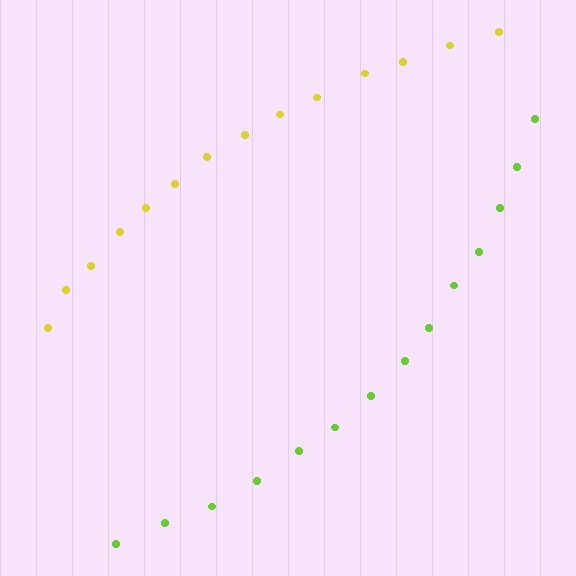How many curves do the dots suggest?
There are 2 distinct paths.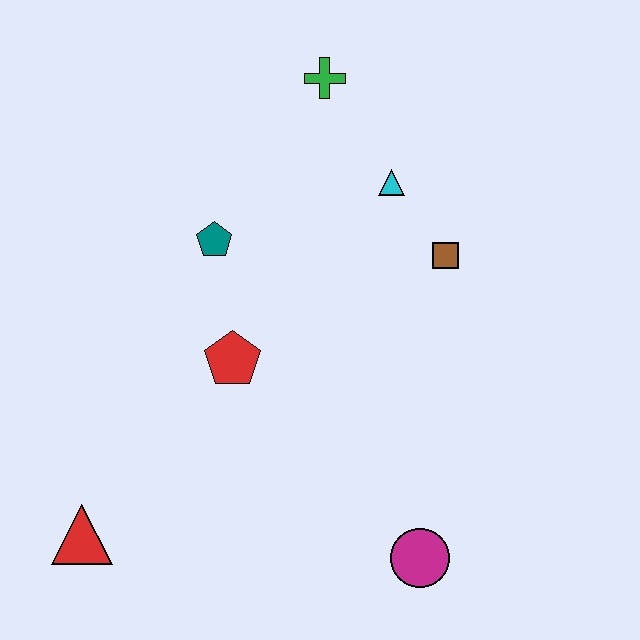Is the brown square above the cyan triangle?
No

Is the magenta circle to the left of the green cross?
No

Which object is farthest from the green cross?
The red triangle is farthest from the green cross.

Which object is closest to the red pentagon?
The teal pentagon is closest to the red pentagon.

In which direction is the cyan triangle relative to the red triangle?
The cyan triangle is above the red triangle.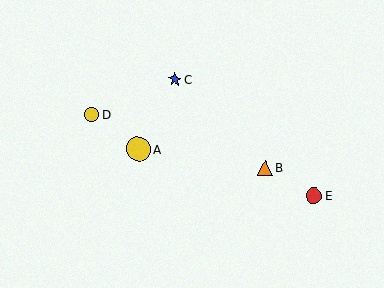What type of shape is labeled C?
Shape C is a blue star.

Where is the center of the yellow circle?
The center of the yellow circle is at (138, 149).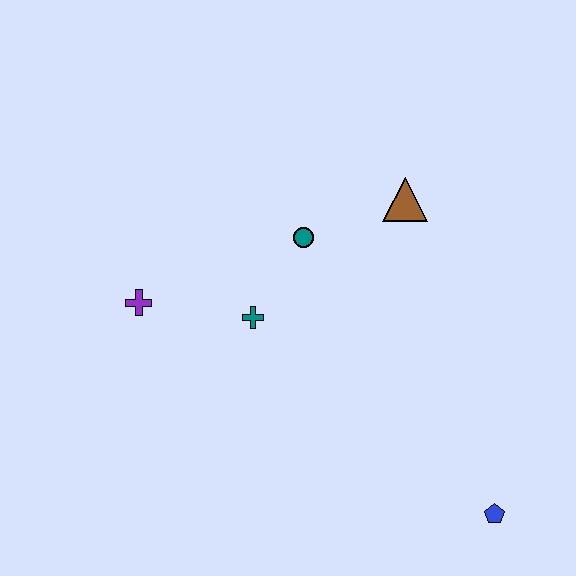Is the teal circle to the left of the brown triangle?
Yes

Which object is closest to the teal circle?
The teal cross is closest to the teal circle.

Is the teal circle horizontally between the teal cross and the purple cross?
No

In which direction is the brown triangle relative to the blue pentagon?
The brown triangle is above the blue pentagon.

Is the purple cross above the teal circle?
No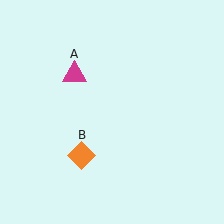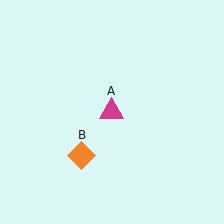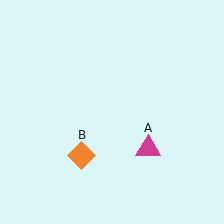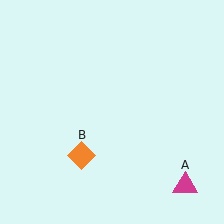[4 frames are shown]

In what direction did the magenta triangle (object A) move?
The magenta triangle (object A) moved down and to the right.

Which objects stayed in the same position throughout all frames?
Orange diamond (object B) remained stationary.